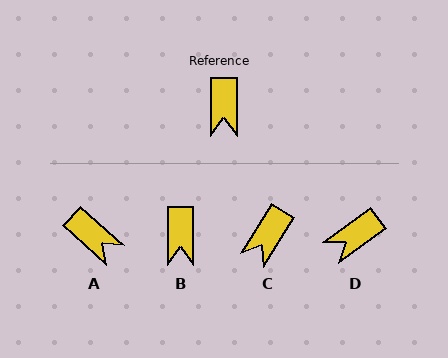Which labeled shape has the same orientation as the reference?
B.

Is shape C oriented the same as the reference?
No, it is off by about 31 degrees.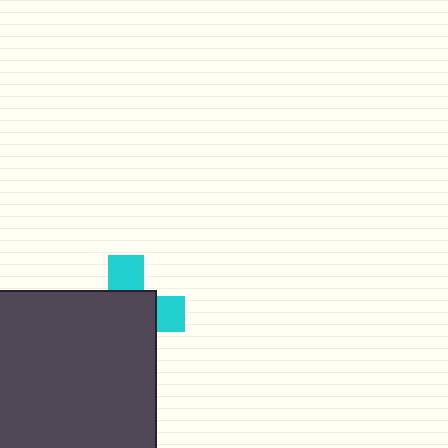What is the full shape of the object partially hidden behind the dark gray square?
The partially hidden object is a cyan cross.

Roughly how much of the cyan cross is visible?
A small part of it is visible (roughly 31%).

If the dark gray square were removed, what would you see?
You would see the complete cyan cross.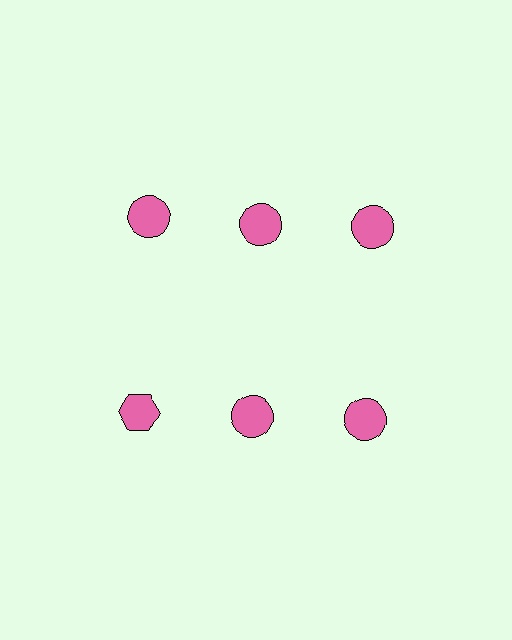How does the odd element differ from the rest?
It has a different shape: hexagon instead of circle.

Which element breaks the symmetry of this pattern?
The pink hexagon in the second row, leftmost column breaks the symmetry. All other shapes are pink circles.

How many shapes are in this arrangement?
There are 6 shapes arranged in a grid pattern.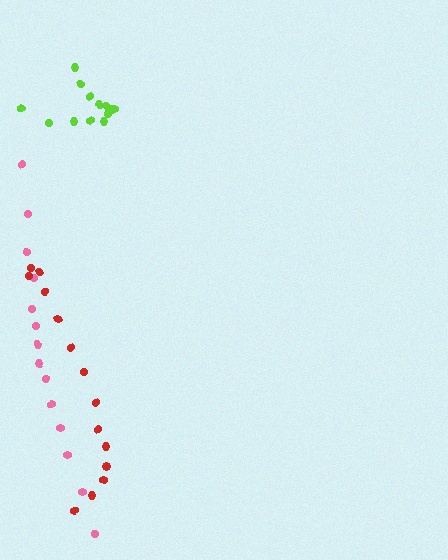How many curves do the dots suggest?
There are 3 distinct paths.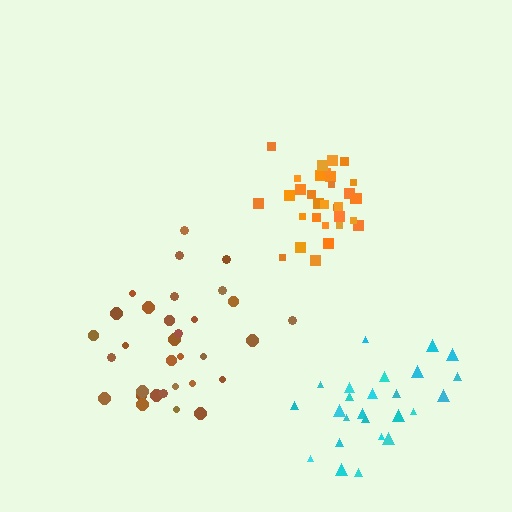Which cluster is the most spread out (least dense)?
Brown.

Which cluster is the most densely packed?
Orange.